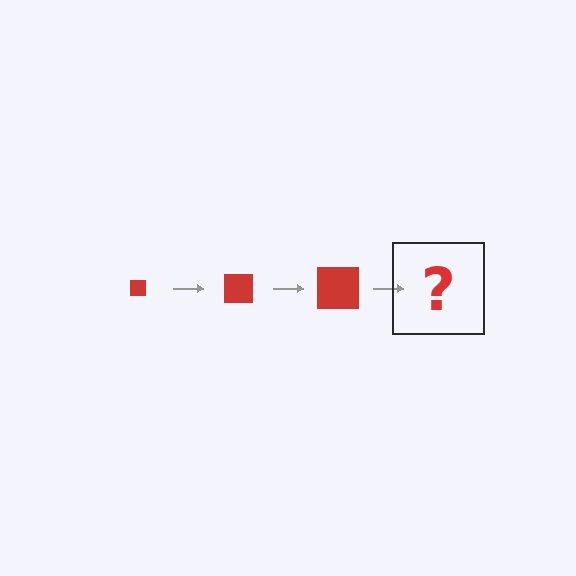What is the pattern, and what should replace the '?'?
The pattern is that the square gets progressively larger each step. The '?' should be a red square, larger than the previous one.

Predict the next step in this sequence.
The next step is a red square, larger than the previous one.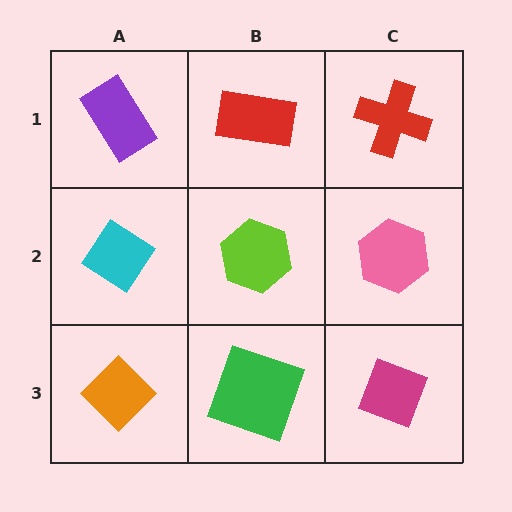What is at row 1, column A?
A purple rectangle.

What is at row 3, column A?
An orange diamond.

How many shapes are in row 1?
3 shapes.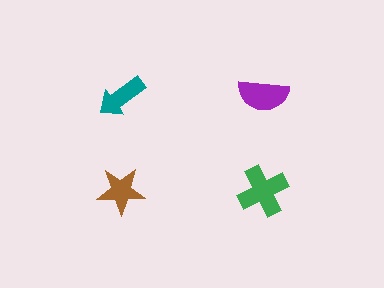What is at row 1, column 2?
A purple semicircle.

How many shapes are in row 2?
2 shapes.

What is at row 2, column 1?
A brown star.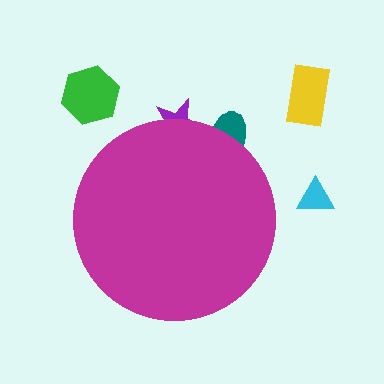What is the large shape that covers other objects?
A magenta circle.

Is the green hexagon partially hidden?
No, the green hexagon is fully visible.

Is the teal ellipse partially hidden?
Yes, the teal ellipse is partially hidden behind the magenta circle.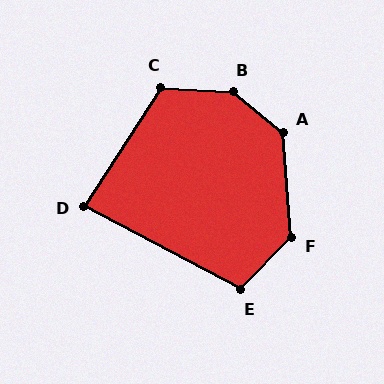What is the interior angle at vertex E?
Approximately 106 degrees (obtuse).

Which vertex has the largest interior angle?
B, at approximately 143 degrees.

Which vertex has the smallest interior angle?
D, at approximately 85 degrees.